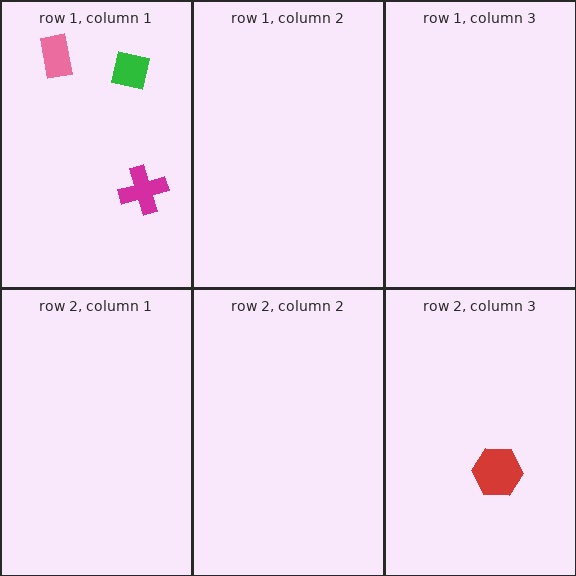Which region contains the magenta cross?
The row 1, column 1 region.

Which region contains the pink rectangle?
The row 1, column 1 region.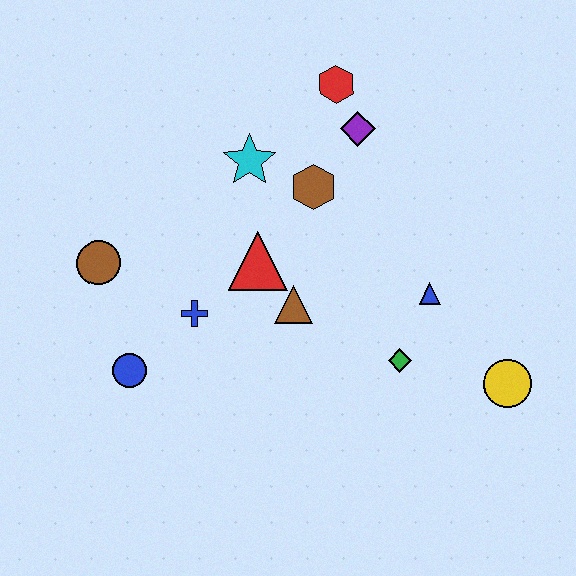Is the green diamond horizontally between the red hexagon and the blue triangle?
Yes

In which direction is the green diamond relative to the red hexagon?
The green diamond is below the red hexagon.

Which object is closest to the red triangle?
The brown triangle is closest to the red triangle.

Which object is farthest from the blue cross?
The yellow circle is farthest from the blue cross.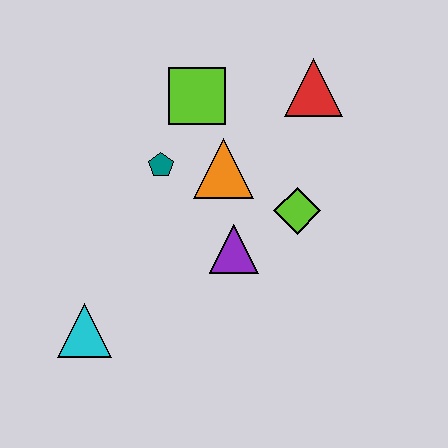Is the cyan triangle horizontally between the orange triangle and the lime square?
No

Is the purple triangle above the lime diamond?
No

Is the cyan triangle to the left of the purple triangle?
Yes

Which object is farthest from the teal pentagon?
The cyan triangle is farthest from the teal pentagon.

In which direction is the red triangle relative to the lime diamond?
The red triangle is above the lime diamond.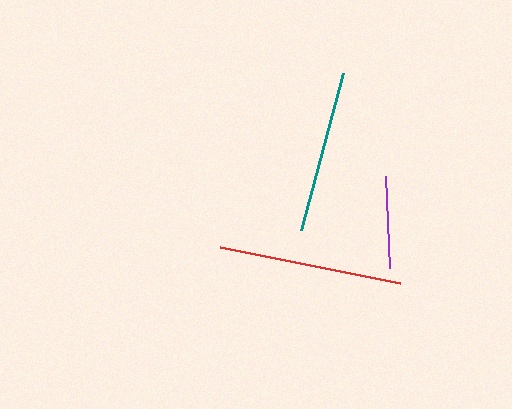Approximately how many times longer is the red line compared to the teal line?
The red line is approximately 1.1 times the length of the teal line.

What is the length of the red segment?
The red segment is approximately 183 pixels long.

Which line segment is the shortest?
The purple line is the shortest at approximately 92 pixels.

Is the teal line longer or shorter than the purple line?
The teal line is longer than the purple line.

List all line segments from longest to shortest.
From longest to shortest: red, teal, purple.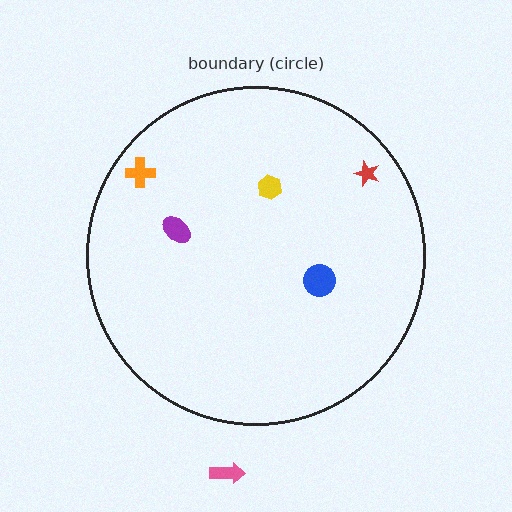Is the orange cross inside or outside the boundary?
Inside.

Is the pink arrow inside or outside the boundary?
Outside.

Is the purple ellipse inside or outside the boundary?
Inside.